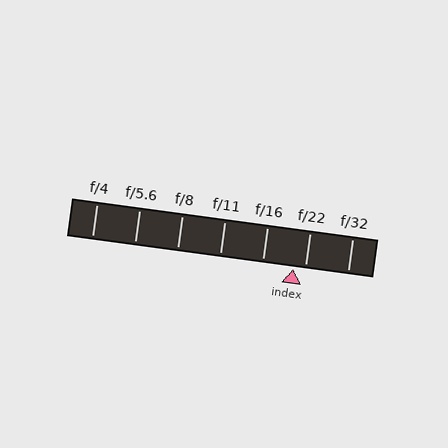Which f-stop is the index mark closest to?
The index mark is closest to f/22.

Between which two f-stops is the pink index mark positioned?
The index mark is between f/16 and f/22.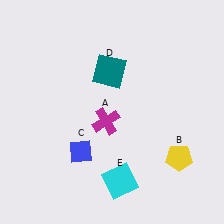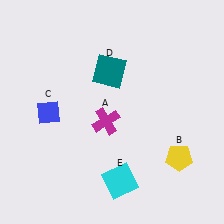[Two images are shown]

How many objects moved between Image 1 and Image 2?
1 object moved between the two images.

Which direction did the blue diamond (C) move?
The blue diamond (C) moved up.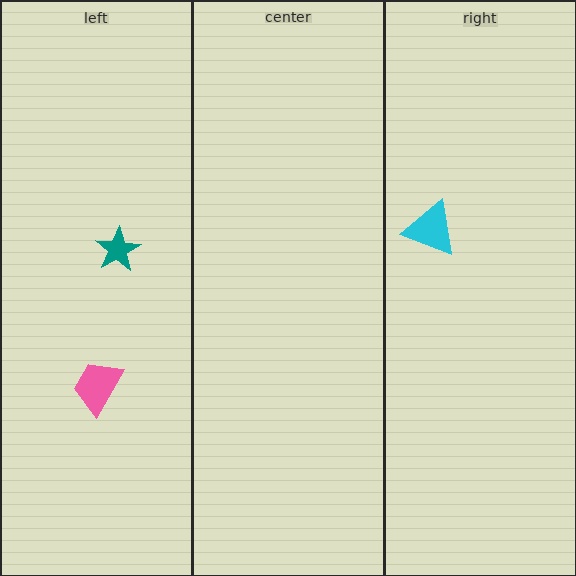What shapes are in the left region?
The pink trapezoid, the teal star.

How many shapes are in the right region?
1.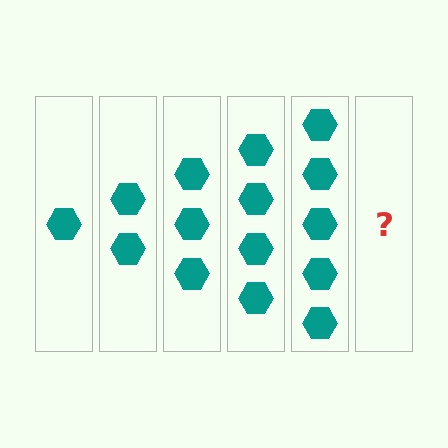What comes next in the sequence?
The next element should be 6 hexagons.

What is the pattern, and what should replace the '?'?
The pattern is that each step adds one more hexagon. The '?' should be 6 hexagons.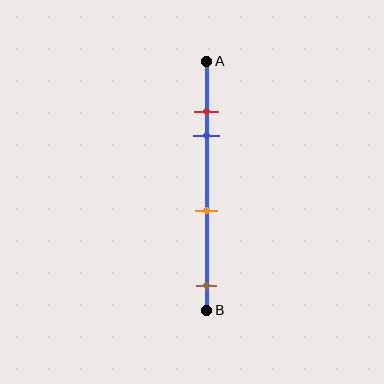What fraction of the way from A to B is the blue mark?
The blue mark is approximately 30% (0.3) of the way from A to B.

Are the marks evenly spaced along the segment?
No, the marks are not evenly spaced.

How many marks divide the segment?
There are 4 marks dividing the segment.